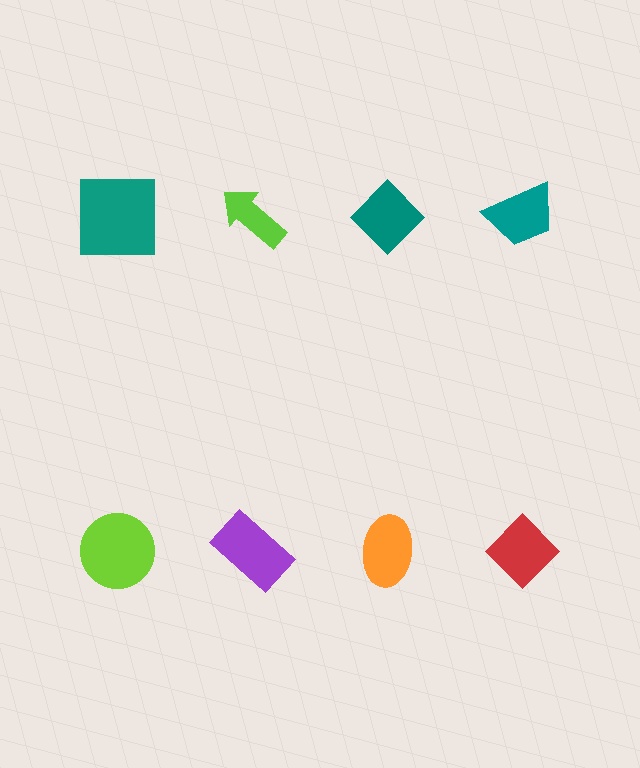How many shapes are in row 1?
4 shapes.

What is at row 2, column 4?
A red diamond.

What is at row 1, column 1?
A teal square.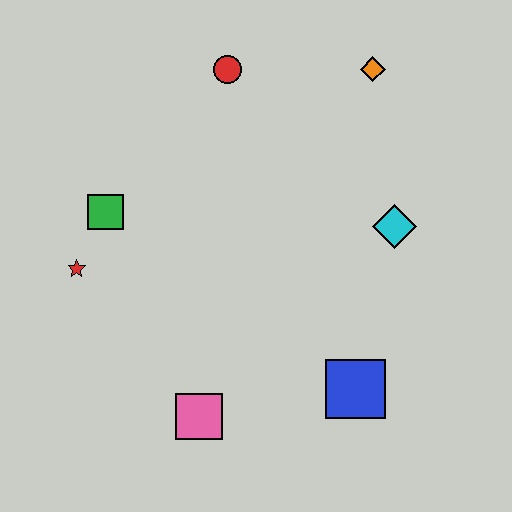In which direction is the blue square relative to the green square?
The blue square is to the right of the green square.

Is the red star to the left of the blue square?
Yes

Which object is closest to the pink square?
The blue square is closest to the pink square.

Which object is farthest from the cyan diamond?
The red star is farthest from the cyan diamond.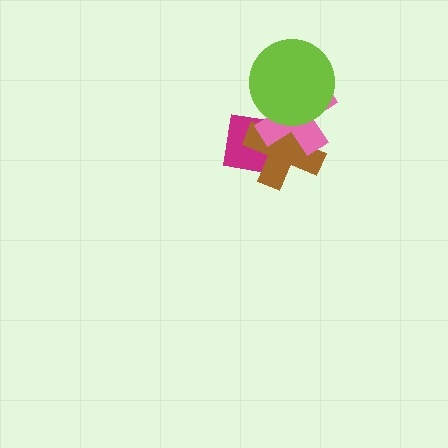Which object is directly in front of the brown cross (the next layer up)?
The pink cross is directly in front of the brown cross.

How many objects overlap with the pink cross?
3 objects overlap with the pink cross.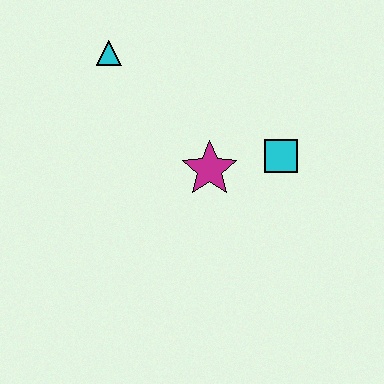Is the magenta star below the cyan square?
Yes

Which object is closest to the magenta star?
The cyan square is closest to the magenta star.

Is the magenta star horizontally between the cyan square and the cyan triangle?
Yes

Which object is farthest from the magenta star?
The cyan triangle is farthest from the magenta star.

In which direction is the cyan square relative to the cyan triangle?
The cyan square is to the right of the cyan triangle.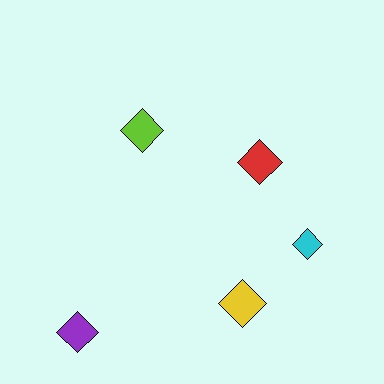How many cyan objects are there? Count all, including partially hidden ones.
There is 1 cyan object.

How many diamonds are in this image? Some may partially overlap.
There are 5 diamonds.